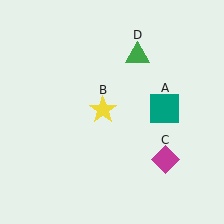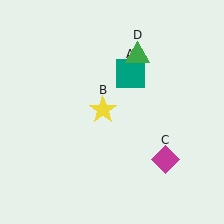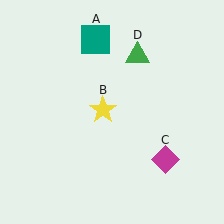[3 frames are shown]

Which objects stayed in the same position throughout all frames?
Yellow star (object B) and magenta diamond (object C) and green triangle (object D) remained stationary.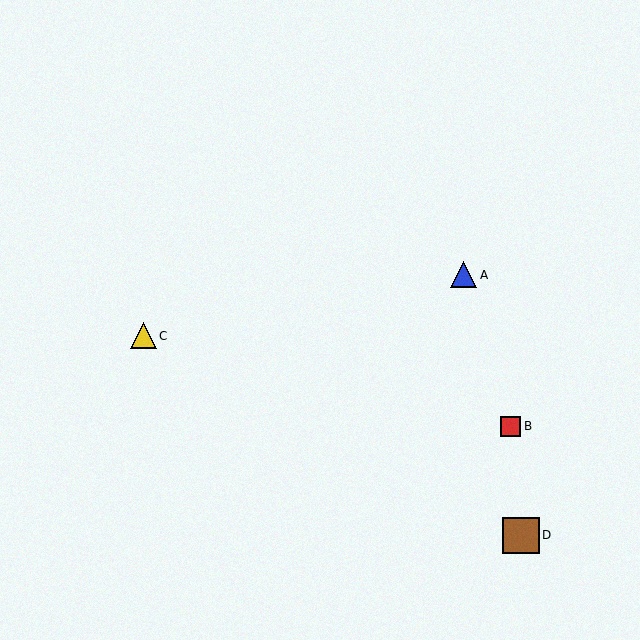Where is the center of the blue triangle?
The center of the blue triangle is at (463, 275).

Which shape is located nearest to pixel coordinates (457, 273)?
The blue triangle (labeled A) at (463, 275) is nearest to that location.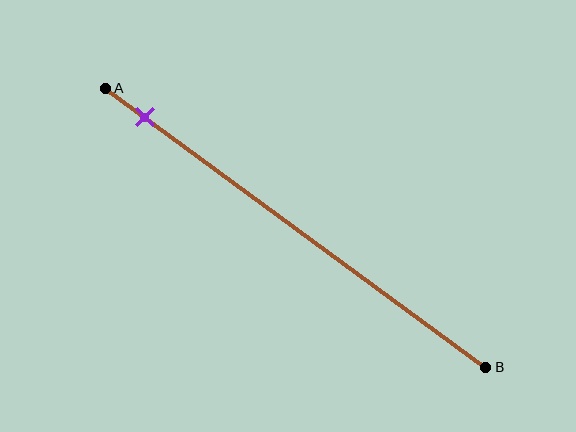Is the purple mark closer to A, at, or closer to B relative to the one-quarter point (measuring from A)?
The purple mark is closer to point A than the one-quarter point of segment AB.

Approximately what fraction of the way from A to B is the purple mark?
The purple mark is approximately 10% of the way from A to B.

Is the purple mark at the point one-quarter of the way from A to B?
No, the mark is at about 10% from A, not at the 25% one-quarter point.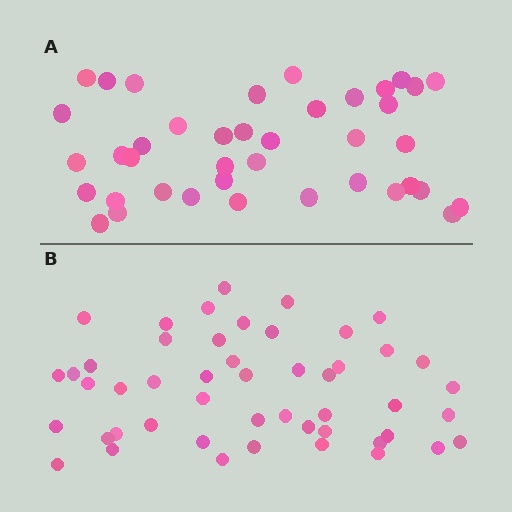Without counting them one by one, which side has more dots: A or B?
Region B (the bottom region) has more dots.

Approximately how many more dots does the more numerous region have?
Region B has roughly 8 or so more dots than region A.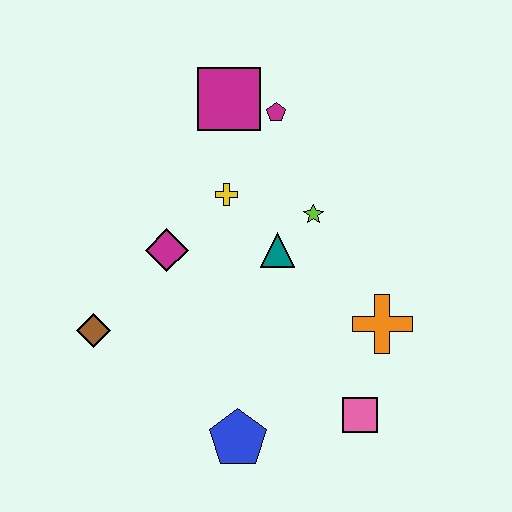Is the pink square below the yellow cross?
Yes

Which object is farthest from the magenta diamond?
The pink square is farthest from the magenta diamond.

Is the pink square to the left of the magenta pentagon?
No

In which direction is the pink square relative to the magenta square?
The pink square is below the magenta square.